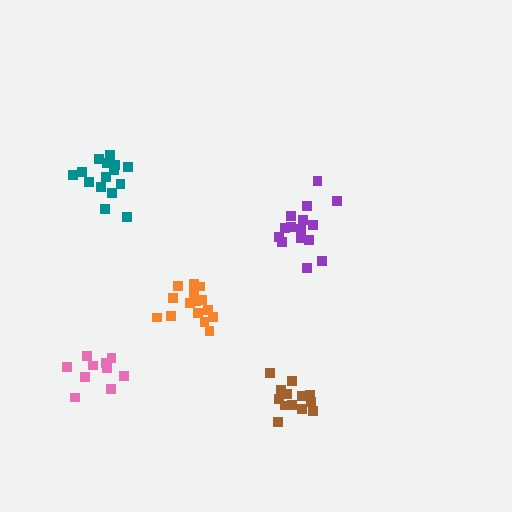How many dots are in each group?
Group 1: 15 dots, Group 2: 10 dots, Group 3: 15 dots, Group 4: 15 dots, Group 5: 13 dots (68 total).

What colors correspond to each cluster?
The clusters are colored: orange, pink, teal, purple, brown.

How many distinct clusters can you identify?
There are 5 distinct clusters.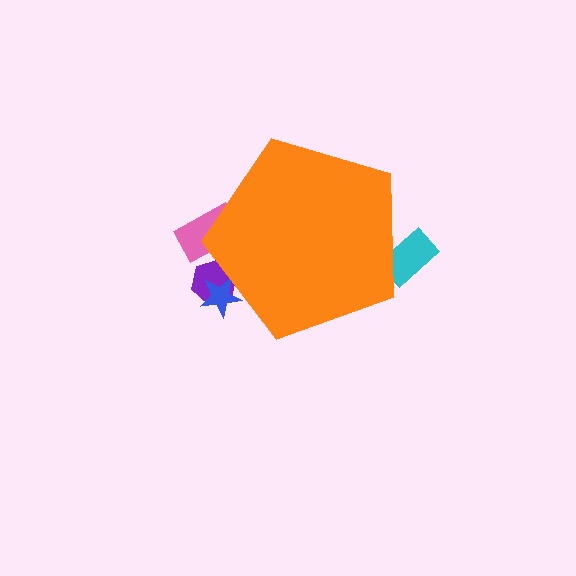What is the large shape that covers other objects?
An orange pentagon.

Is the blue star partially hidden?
Yes, the blue star is partially hidden behind the orange pentagon.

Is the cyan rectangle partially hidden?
Yes, the cyan rectangle is partially hidden behind the orange pentagon.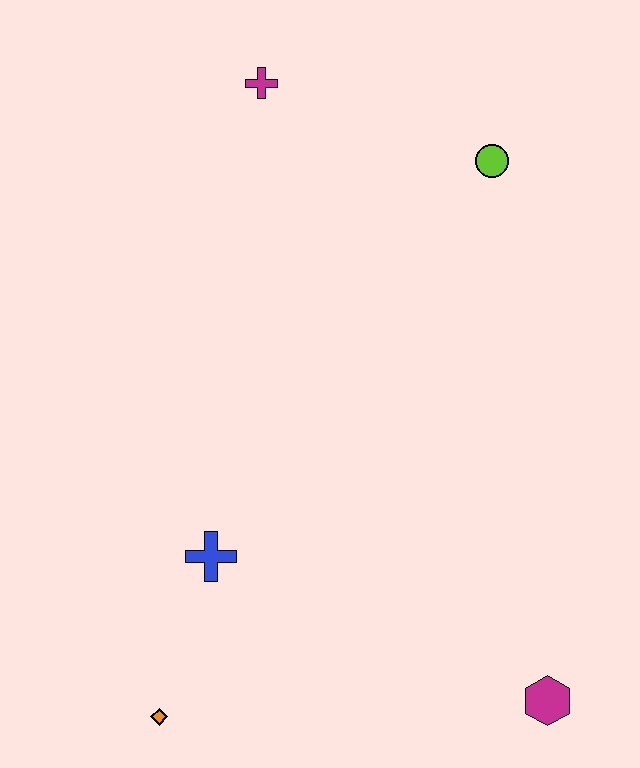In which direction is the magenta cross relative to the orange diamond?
The magenta cross is above the orange diamond.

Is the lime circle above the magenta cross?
No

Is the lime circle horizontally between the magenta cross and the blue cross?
No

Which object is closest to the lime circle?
The magenta cross is closest to the lime circle.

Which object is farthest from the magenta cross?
The magenta hexagon is farthest from the magenta cross.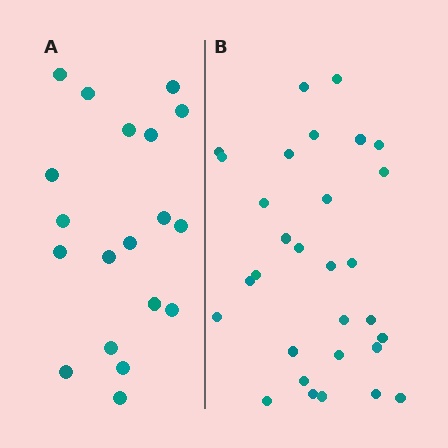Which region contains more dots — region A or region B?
Region B (the right region) has more dots.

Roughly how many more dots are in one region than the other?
Region B has roughly 12 or so more dots than region A.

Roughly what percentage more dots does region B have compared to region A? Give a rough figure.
About 60% more.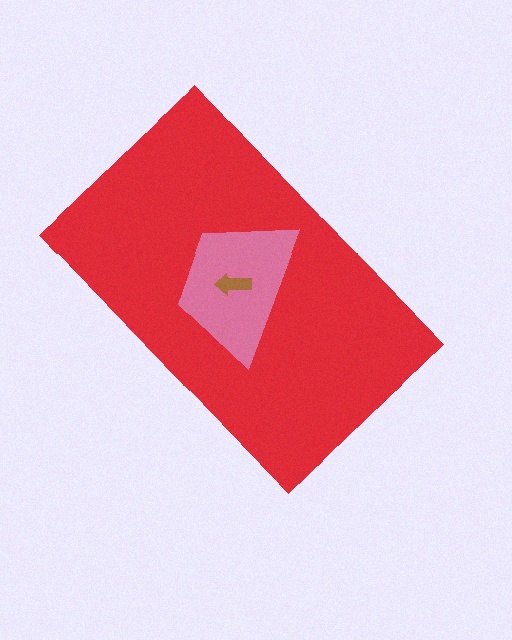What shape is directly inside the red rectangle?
The pink trapezoid.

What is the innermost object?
The brown arrow.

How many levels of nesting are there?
3.